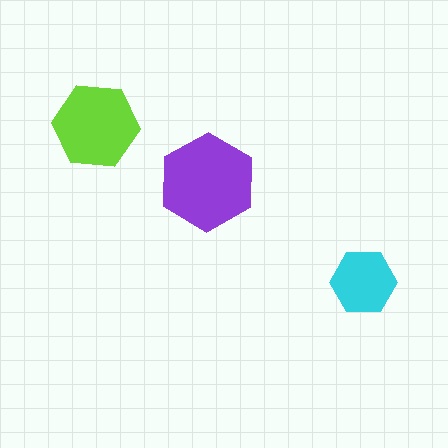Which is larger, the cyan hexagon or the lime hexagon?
The lime one.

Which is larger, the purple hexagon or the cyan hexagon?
The purple one.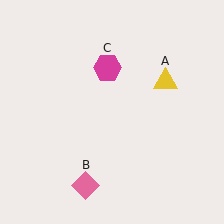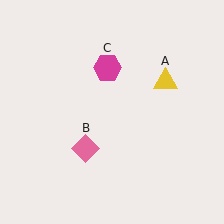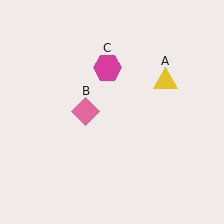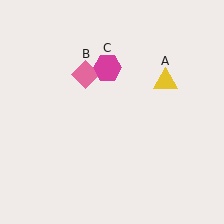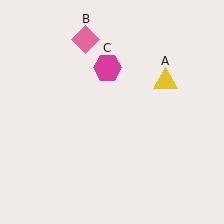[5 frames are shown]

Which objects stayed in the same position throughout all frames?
Yellow triangle (object A) and magenta hexagon (object C) remained stationary.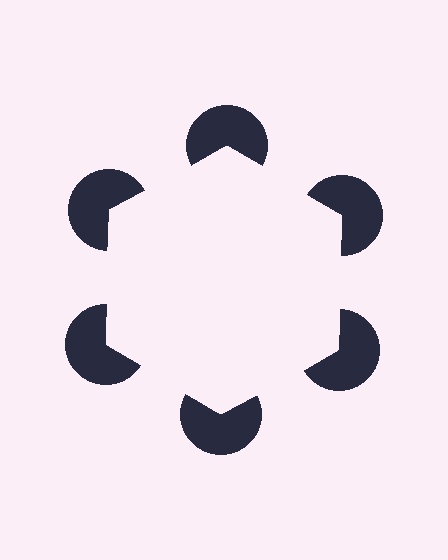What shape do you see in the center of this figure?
An illusory hexagon — its edges are inferred from the aligned wedge cuts in the pac-man discs, not physically drawn.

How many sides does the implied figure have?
6 sides.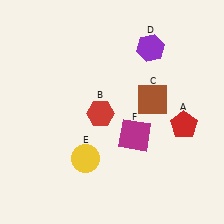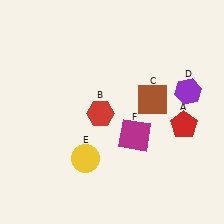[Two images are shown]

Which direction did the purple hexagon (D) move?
The purple hexagon (D) moved down.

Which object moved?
The purple hexagon (D) moved down.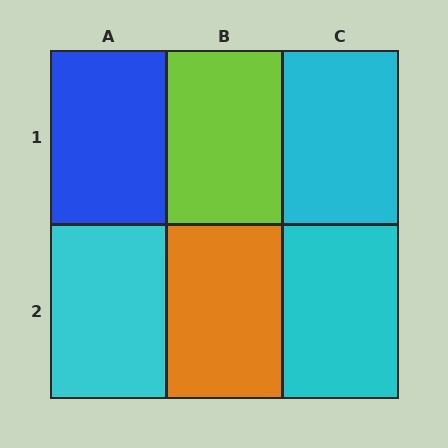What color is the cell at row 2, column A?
Cyan.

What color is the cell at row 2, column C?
Cyan.